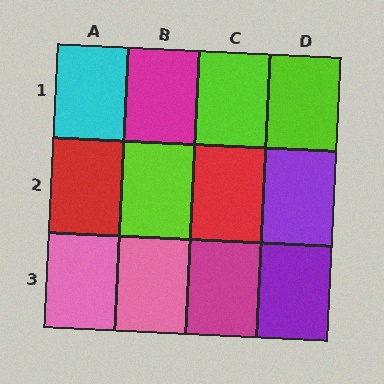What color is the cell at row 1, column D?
Lime.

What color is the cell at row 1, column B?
Magenta.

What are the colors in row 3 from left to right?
Pink, pink, magenta, purple.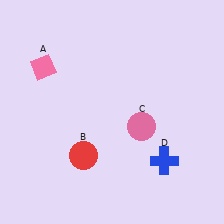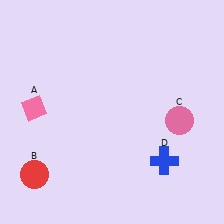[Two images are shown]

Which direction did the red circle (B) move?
The red circle (B) moved left.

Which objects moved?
The objects that moved are: the pink diamond (A), the red circle (B), the pink circle (C).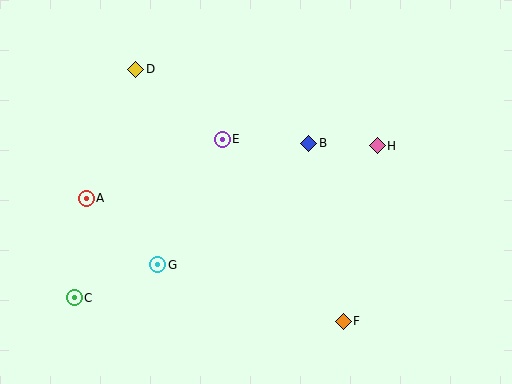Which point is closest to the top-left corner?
Point D is closest to the top-left corner.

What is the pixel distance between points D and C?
The distance between D and C is 237 pixels.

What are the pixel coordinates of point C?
Point C is at (74, 298).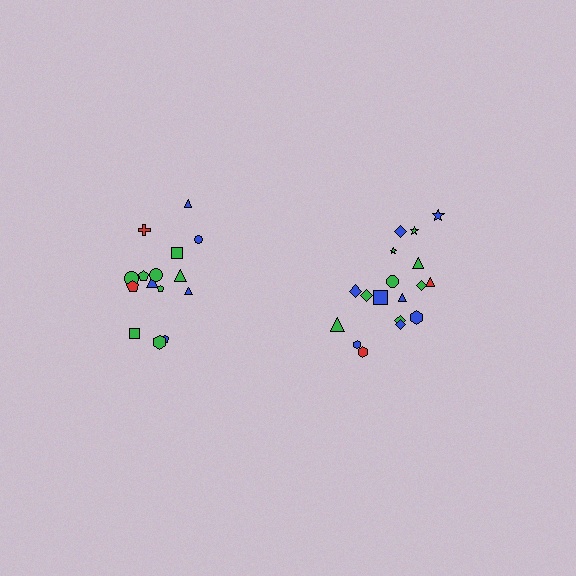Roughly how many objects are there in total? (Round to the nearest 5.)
Roughly 35 objects in total.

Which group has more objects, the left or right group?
The right group.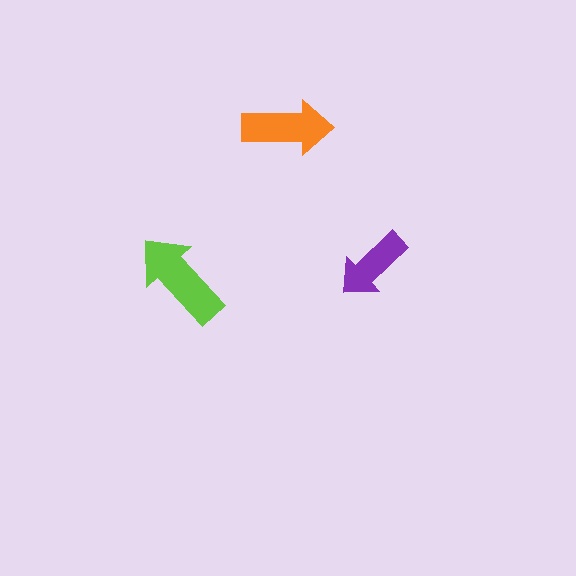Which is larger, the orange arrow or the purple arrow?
The orange one.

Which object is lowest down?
The lime arrow is bottommost.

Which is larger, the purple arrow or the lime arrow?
The lime one.